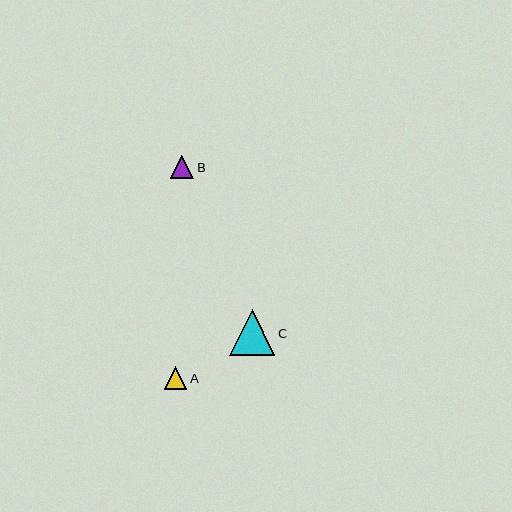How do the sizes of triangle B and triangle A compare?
Triangle B and triangle A are approximately the same size.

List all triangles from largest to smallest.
From largest to smallest: C, B, A.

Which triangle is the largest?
Triangle C is the largest with a size of approximately 45 pixels.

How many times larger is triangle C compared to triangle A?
Triangle C is approximately 2.0 times the size of triangle A.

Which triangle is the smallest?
Triangle A is the smallest with a size of approximately 22 pixels.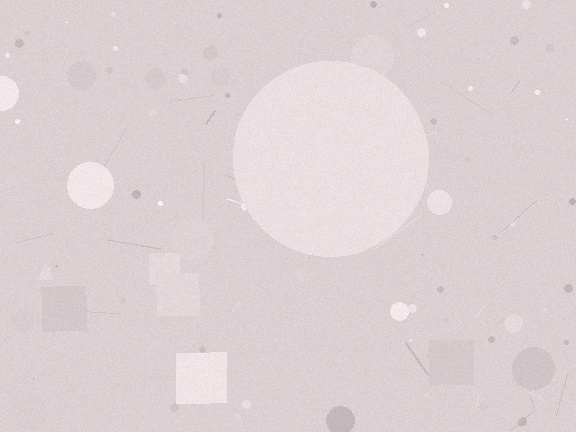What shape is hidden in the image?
A circle is hidden in the image.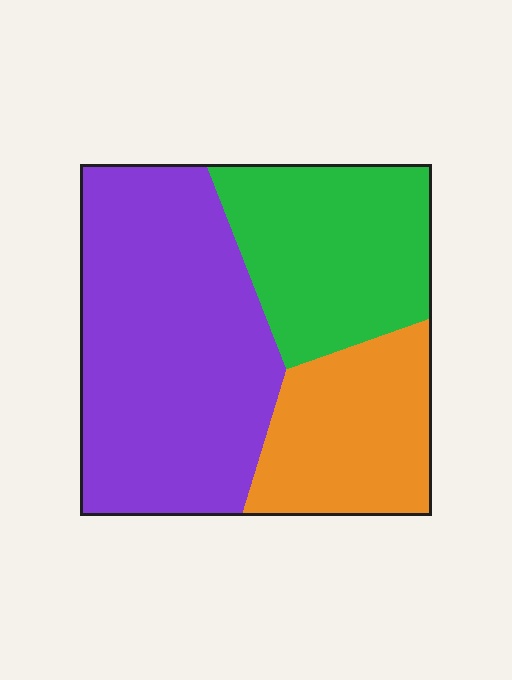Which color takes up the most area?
Purple, at roughly 50%.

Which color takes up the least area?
Orange, at roughly 25%.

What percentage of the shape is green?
Green covers around 30% of the shape.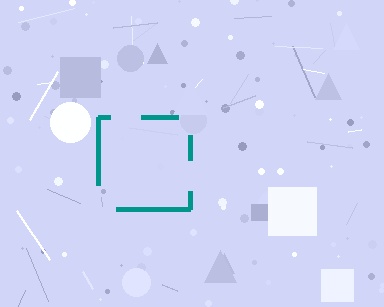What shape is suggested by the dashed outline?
The dashed outline suggests a square.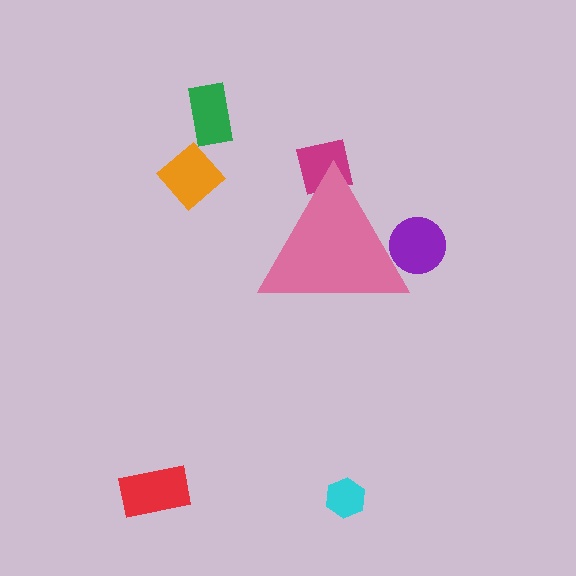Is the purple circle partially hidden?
Yes, the purple circle is partially hidden behind the pink triangle.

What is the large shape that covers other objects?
A pink triangle.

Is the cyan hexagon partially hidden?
No, the cyan hexagon is fully visible.